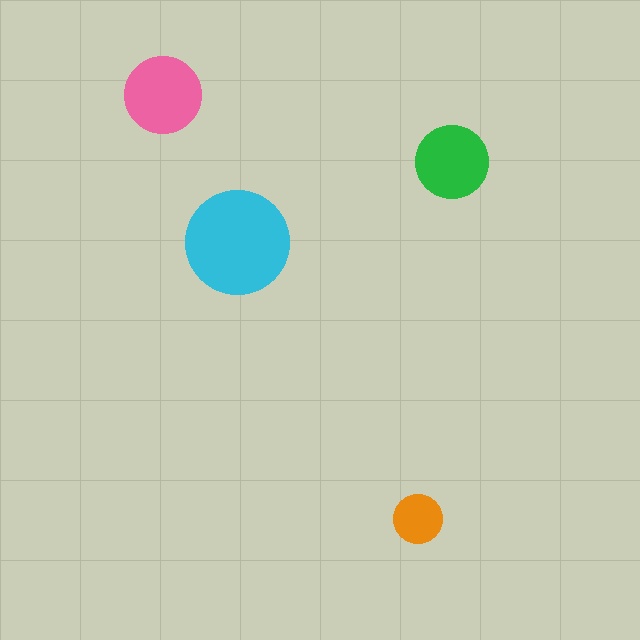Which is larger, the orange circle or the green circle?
The green one.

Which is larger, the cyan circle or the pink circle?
The cyan one.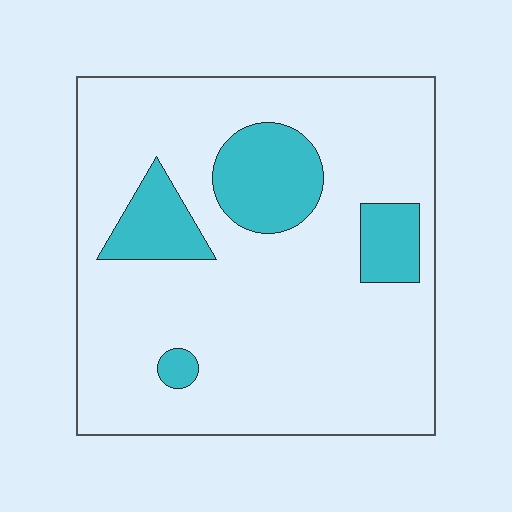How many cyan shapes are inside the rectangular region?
4.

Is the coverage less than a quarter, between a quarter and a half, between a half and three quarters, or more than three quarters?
Less than a quarter.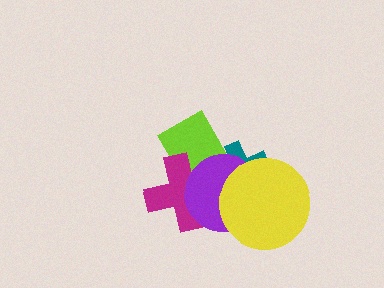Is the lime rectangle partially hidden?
Yes, it is partially covered by another shape.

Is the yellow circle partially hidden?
No, no other shape covers it.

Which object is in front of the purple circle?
The yellow circle is in front of the purple circle.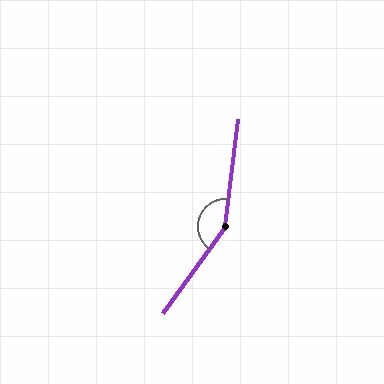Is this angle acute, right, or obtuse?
It is obtuse.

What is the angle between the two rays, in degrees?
Approximately 151 degrees.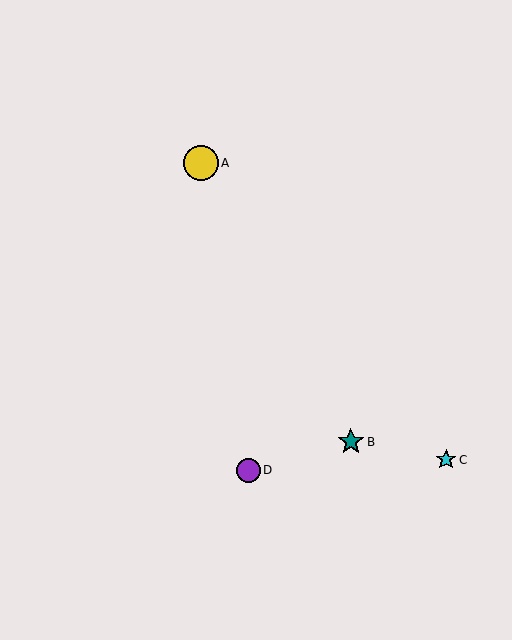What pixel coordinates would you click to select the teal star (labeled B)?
Click at (351, 442) to select the teal star B.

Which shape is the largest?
The yellow circle (labeled A) is the largest.